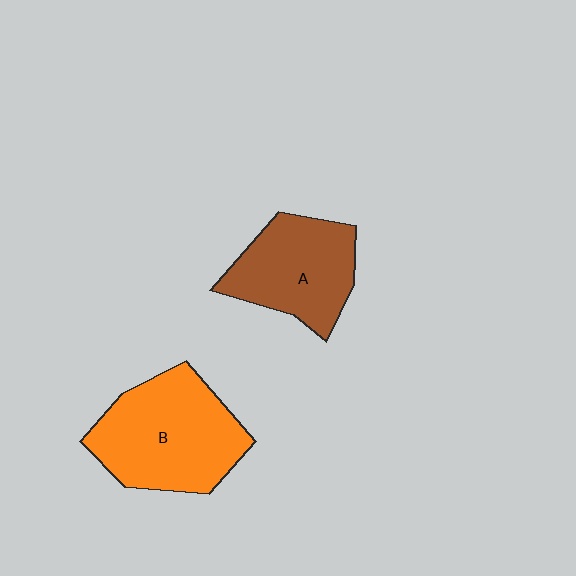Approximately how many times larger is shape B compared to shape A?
Approximately 1.3 times.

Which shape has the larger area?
Shape B (orange).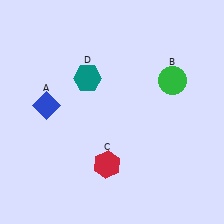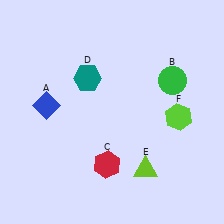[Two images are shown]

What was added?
A lime triangle (E), a lime hexagon (F) were added in Image 2.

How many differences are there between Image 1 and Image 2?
There are 2 differences between the two images.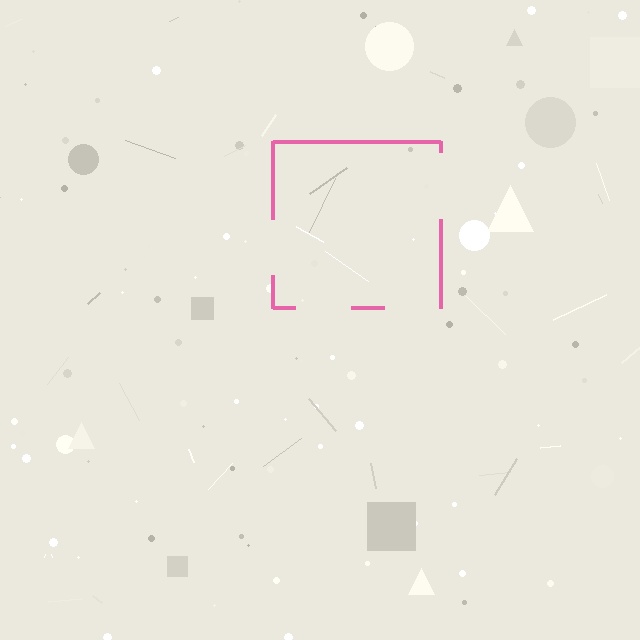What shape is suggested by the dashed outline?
The dashed outline suggests a square.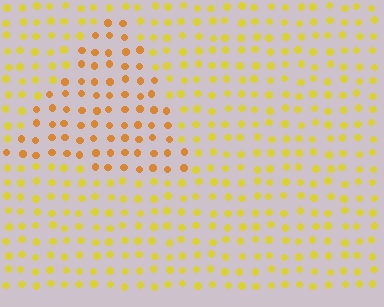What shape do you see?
I see a triangle.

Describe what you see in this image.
The image is filled with small yellow elements in a uniform arrangement. A triangle-shaped region is visible where the elements are tinted to a slightly different hue, forming a subtle color boundary.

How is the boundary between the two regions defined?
The boundary is defined purely by a slight shift in hue (about 27 degrees). Spacing, size, and orientation are identical on both sides.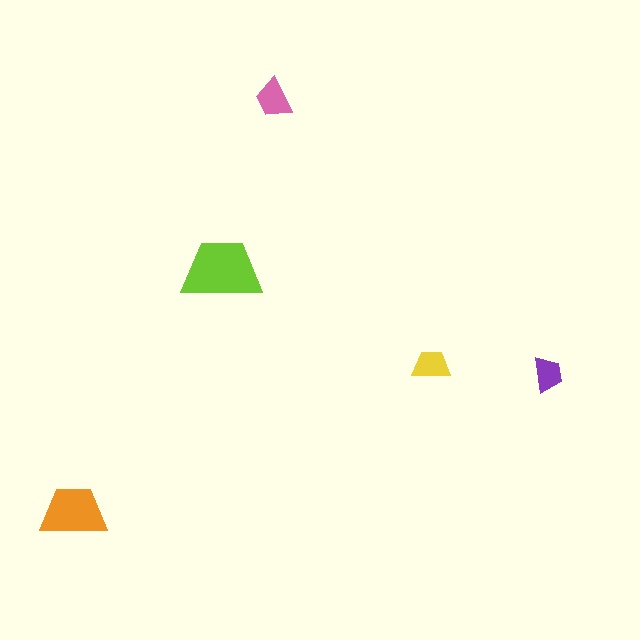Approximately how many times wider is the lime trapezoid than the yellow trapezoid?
About 2 times wider.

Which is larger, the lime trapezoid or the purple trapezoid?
The lime one.